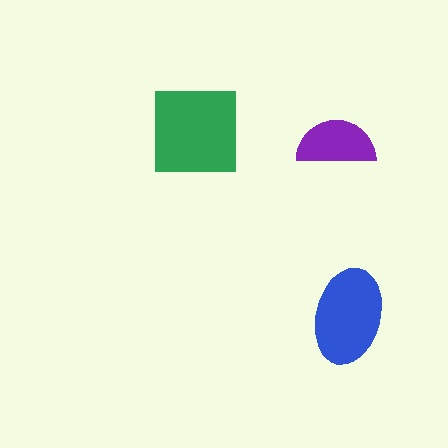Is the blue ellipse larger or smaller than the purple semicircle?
Larger.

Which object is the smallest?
The purple semicircle.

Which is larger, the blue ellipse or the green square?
The green square.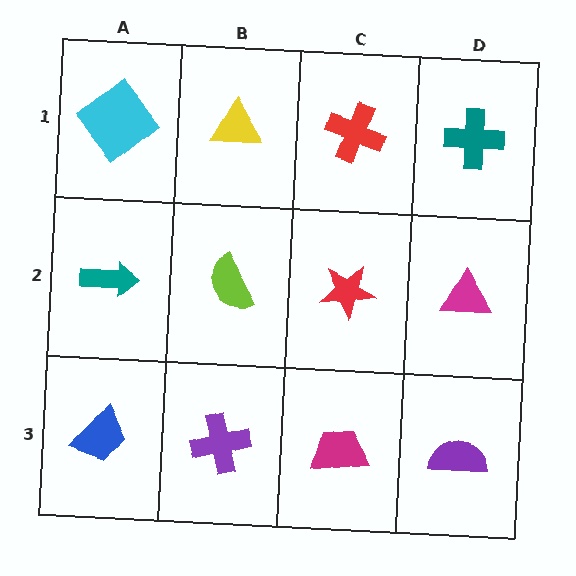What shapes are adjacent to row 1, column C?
A red star (row 2, column C), a yellow triangle (row 1, column B), a teal cross (row 1, column D).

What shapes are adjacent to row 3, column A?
A teal arrow (row 2, column A), a purple cross (row 3, column B).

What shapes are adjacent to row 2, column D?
A teal cross (row 1, column D), a purple semicircle (row 3, column D), a red star (row 2, column C).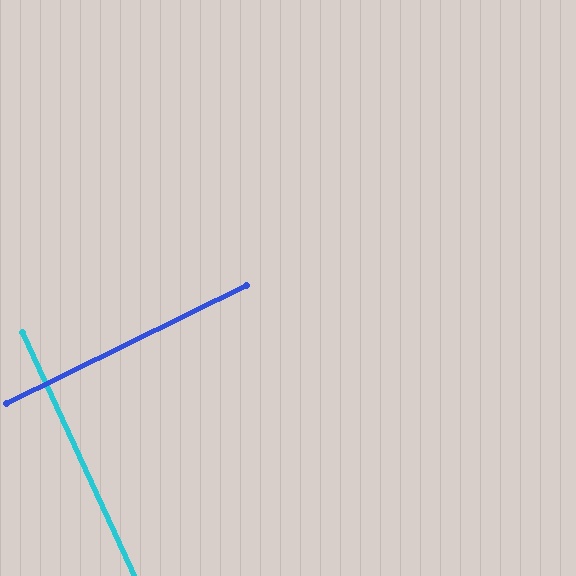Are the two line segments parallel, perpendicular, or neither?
Perpendicular — they meet at approximately 89°.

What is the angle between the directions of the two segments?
Approximately 89 degrees.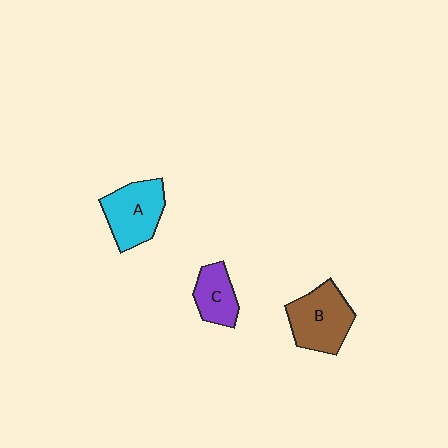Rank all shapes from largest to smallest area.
From largest to smallest: B (brown), A (cyan), C (purple).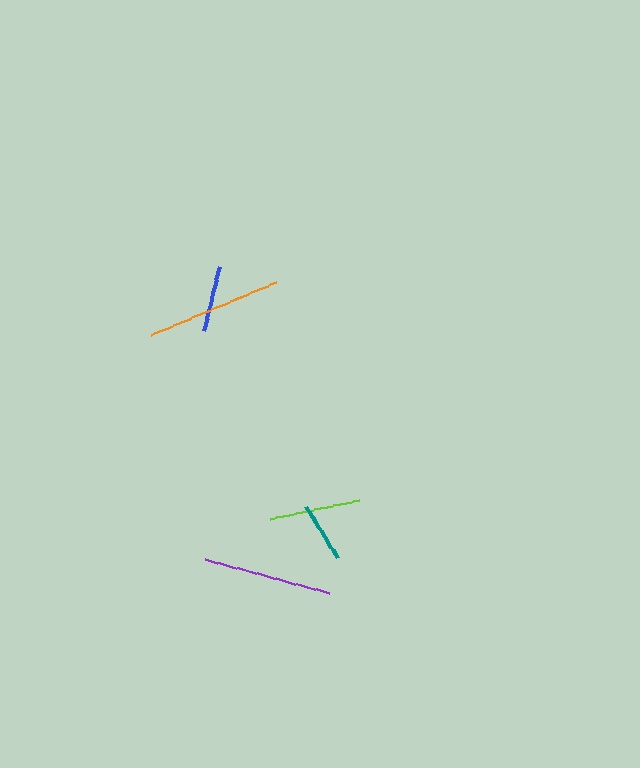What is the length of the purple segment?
The purple segment is approximately 129 pixels long.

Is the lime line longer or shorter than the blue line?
The lime line is longer than the blue line.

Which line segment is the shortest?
The teal line is the shortest at approximately 60 pixels.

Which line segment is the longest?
The orange line is the longest at approximately 136 pixels.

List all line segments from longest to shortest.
From longest to shortest: orange, purple, lime, blue, teal.